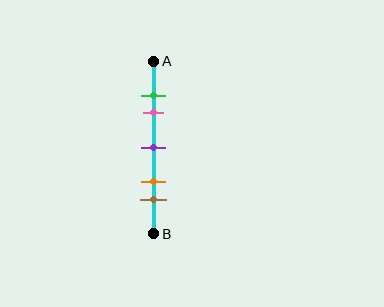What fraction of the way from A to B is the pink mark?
The pink mark is approximately 30% (0.3) of the way from A to B.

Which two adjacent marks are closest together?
The green and pink marks are the closest adjacent pair.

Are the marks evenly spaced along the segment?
No, the marks are not evenly spaced.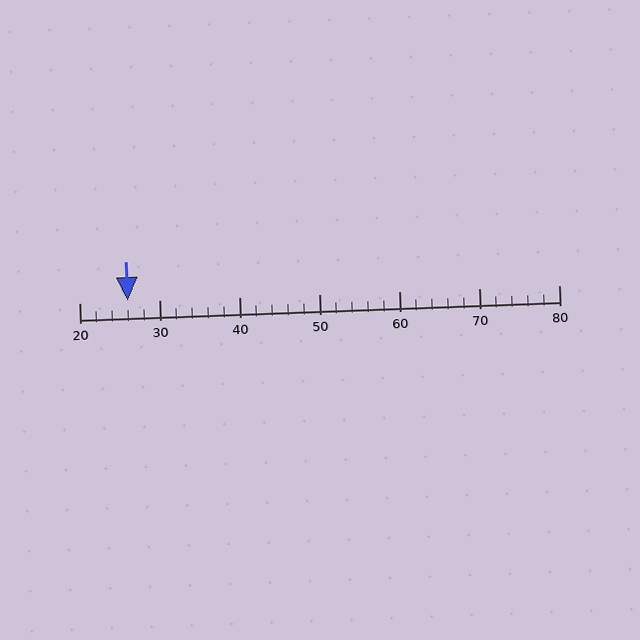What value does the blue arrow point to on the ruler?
The blue arrow points to approximately 26.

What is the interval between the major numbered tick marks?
The major tick marks are spaced 10 units apart.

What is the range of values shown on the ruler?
The ruler shows values from 20 to 80.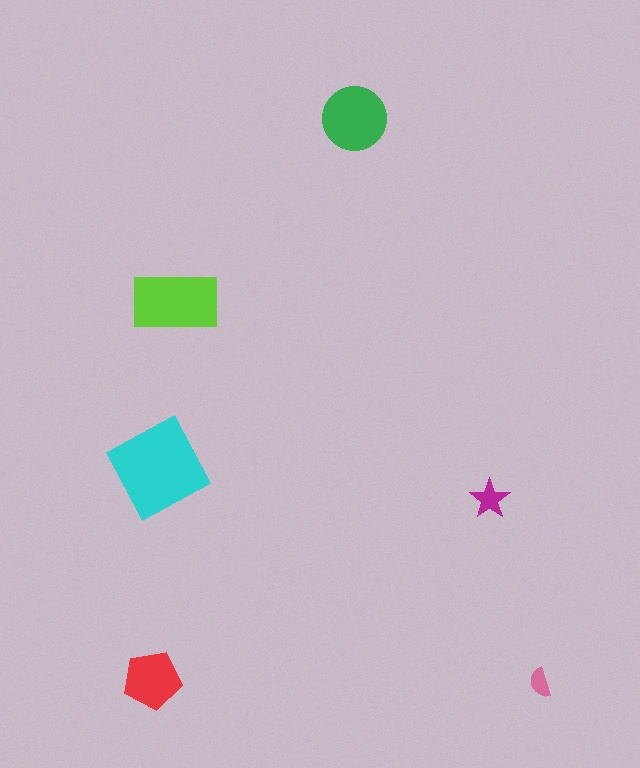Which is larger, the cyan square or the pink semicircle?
The cyan square.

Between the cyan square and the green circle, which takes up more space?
The cyan square.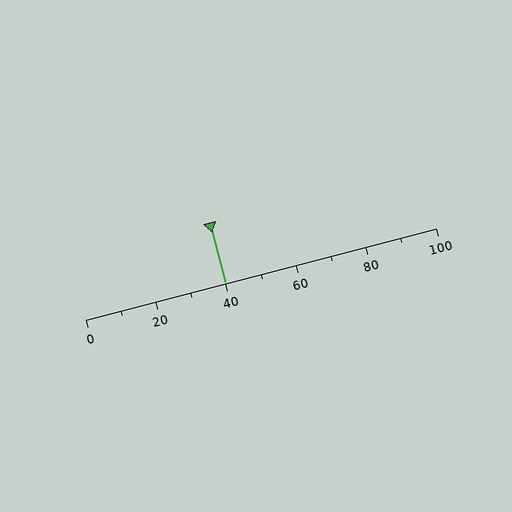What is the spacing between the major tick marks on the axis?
The major ticks are spaced 20 apart.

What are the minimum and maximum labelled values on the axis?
The axis runs from 0 to 100.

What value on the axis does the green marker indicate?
The marker indicates approximately 40.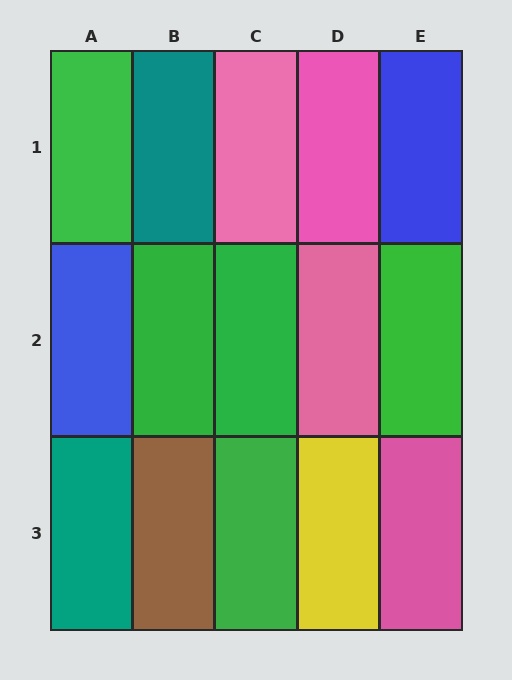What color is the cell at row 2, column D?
Pink.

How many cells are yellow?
1 cell is yellow.